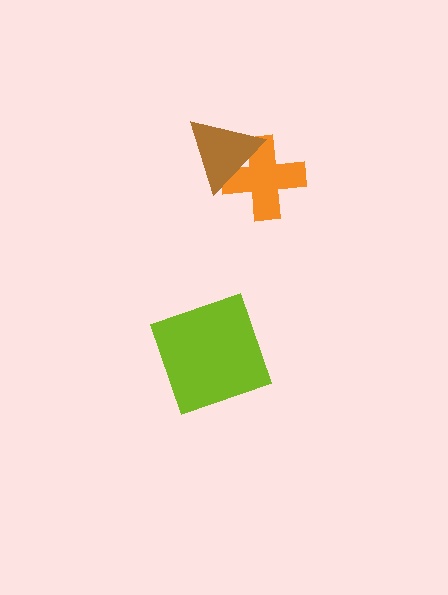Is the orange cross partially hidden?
Yes, it is partially covered by another shape.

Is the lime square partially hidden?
No, no other shape covers it.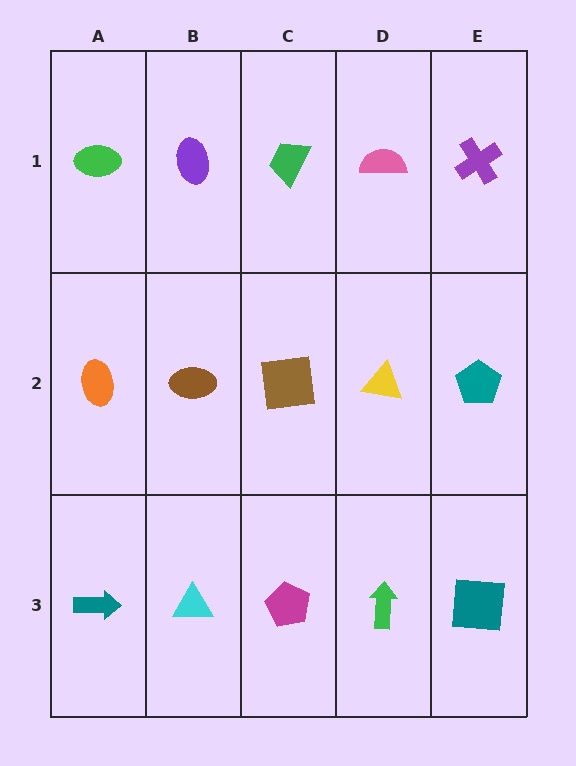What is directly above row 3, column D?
A yellow triangle.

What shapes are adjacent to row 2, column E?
A purple cross (row 1, column E), a teal square (row 3, column E), a yellow triangle (row 2, column D).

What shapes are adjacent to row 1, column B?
A brown ellipse (row 2, column B), a green ellipse (row 1, column A), a green trapezoid (row 1, column C).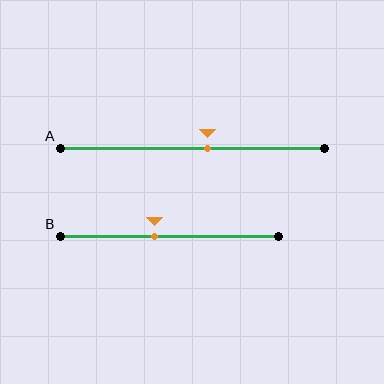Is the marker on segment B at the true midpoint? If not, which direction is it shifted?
No, the marker on segment B is shifted to the left by about 7% of the segment length.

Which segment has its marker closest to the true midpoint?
Segment A has its marker closest to the true midpoint.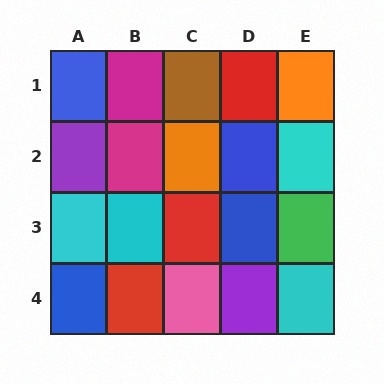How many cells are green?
1 cell is green.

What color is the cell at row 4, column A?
Blue.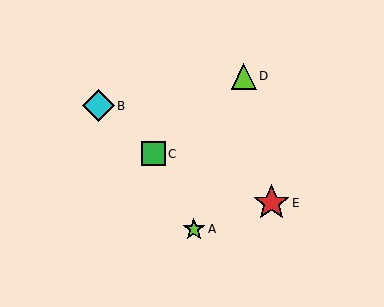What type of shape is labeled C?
Shape C is a green square.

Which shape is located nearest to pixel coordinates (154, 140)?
The green square (labeled C) at (153, 154) is nearest to that location.